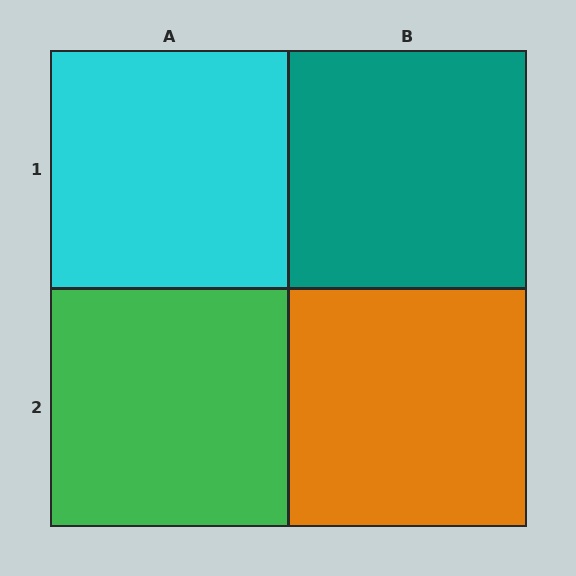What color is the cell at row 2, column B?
Orange.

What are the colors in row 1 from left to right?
Cyan, teal.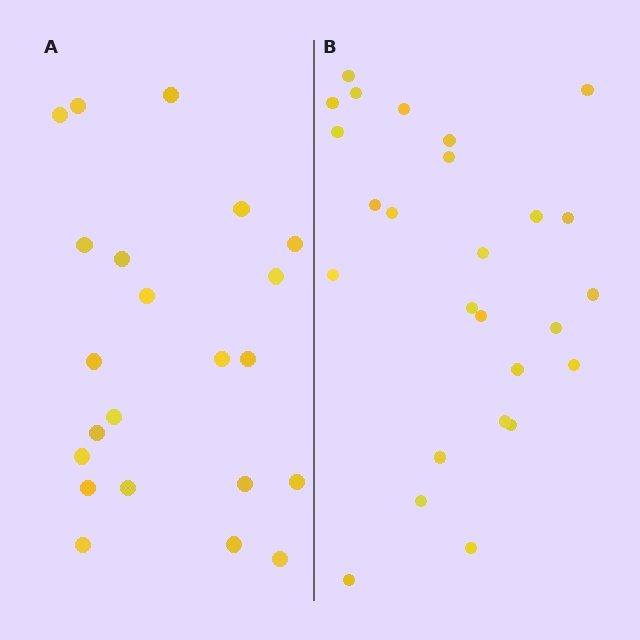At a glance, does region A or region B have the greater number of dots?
Region B (the right region) has more dots.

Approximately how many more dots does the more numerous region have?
Region B has about 4 more dots than region A.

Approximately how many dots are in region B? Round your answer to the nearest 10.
About 30 dots. (The exact count is 26, which rounds to 30.)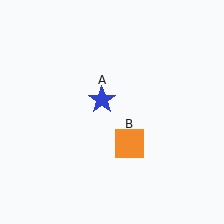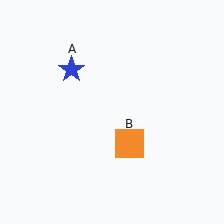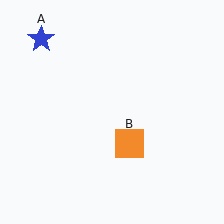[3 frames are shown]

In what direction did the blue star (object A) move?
The blue star (object A) moved up and to the left.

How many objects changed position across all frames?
1 object changed position: blue star (object A).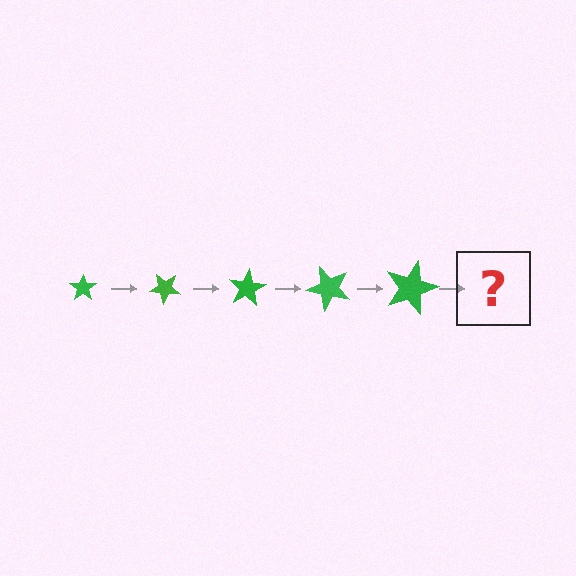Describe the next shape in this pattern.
It should be a star, larger than the previous one and rotated 200 degrees from the start.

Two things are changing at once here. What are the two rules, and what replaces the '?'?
The two rules are that the star grows larger each step and it rotates 40 degrees each step. The '?' should be a star, larger than the previous one and rotated 200 degrees from the start.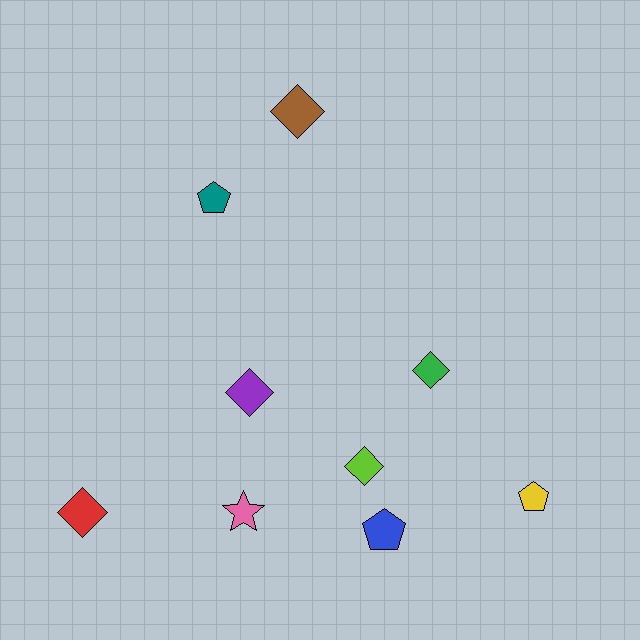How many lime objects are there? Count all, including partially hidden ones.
There is 1 lime object.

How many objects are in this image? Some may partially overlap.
There are 9 objects.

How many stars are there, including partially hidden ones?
There is 1 star.